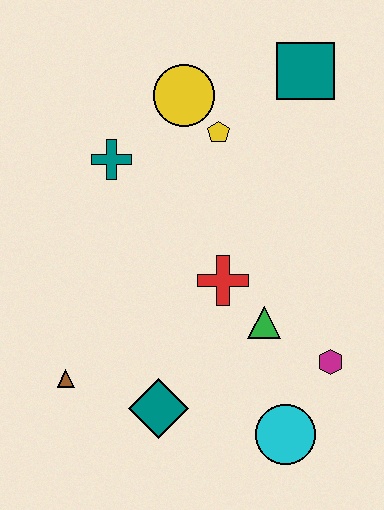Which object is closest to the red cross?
The green triangle is closest to the red cross.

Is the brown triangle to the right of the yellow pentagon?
No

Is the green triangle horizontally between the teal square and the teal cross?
Yes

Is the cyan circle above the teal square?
No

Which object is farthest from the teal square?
The brown triangle is farthest from the teal square.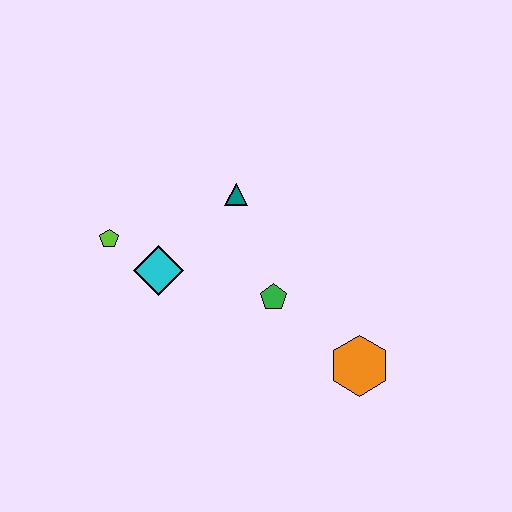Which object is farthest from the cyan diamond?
The orange hexagon is farthest from the cyan diamond.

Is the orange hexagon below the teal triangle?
Yes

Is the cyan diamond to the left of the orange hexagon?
Yes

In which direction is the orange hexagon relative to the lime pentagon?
The orange hexagon is to the right of the lime pentagon.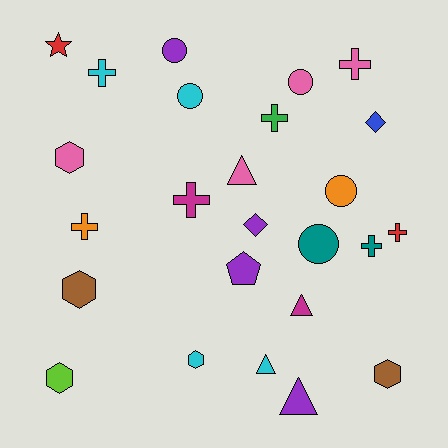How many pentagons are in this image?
There is 1 pentagon.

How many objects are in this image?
There are 25 objects.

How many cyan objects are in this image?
There are 4 cyan objects.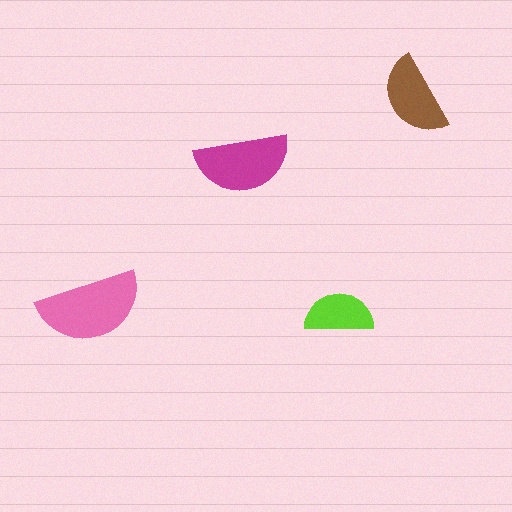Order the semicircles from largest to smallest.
the pink one, the magenta one, the brown one, the lime one.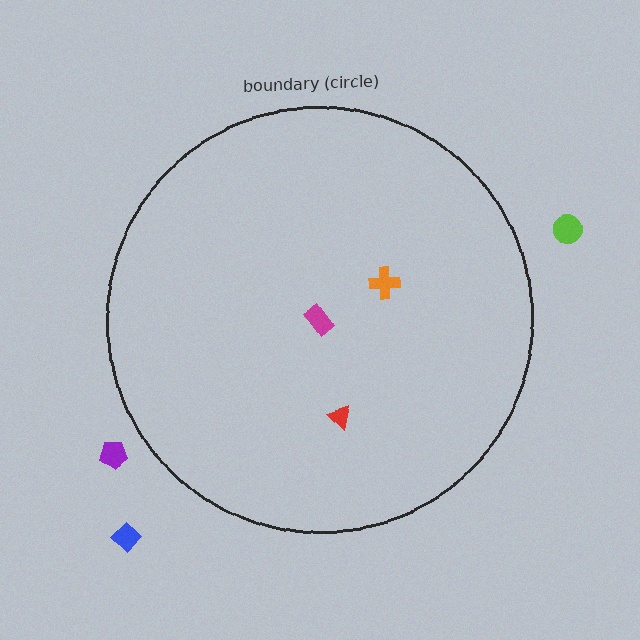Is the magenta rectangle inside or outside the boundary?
Inside.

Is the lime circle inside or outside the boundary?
Outside.